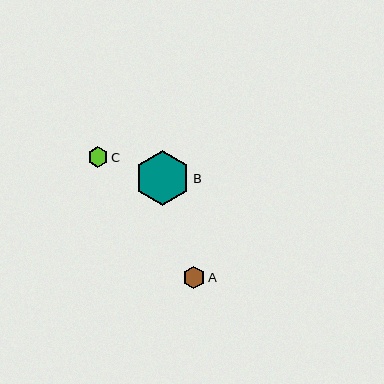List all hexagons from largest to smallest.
From largest to smallest: B, A, C.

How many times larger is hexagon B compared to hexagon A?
Hexagon B is approximately 2.4 times the size of hexagon A.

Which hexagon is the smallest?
Hexagon C is the smallest with a size of approximately 20 pixels.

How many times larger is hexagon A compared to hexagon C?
Hexagon A is approximately 1.1 times the size of hexagon C.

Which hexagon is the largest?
Hexagon B is the largest with a size of approximately 55 pixels.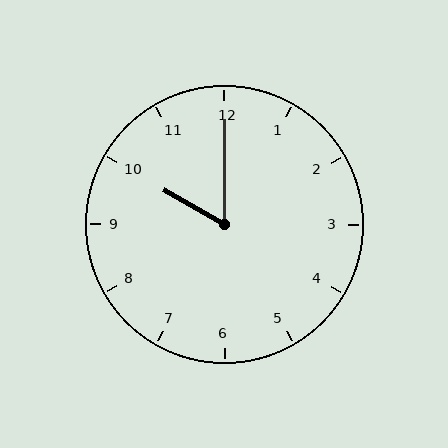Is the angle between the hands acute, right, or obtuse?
It is acute.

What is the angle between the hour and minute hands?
Approximately 60 degrees.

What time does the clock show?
10:00.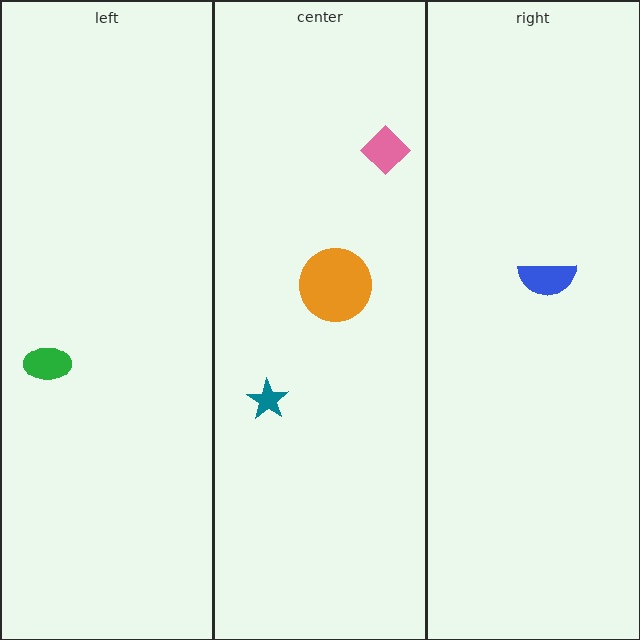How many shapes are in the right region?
1.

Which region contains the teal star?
The center region.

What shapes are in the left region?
The green ellipse.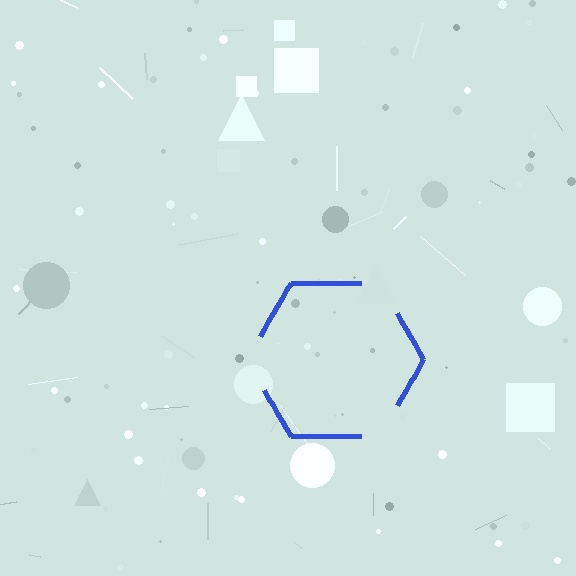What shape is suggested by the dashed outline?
The dashed outline suggests a hexagon.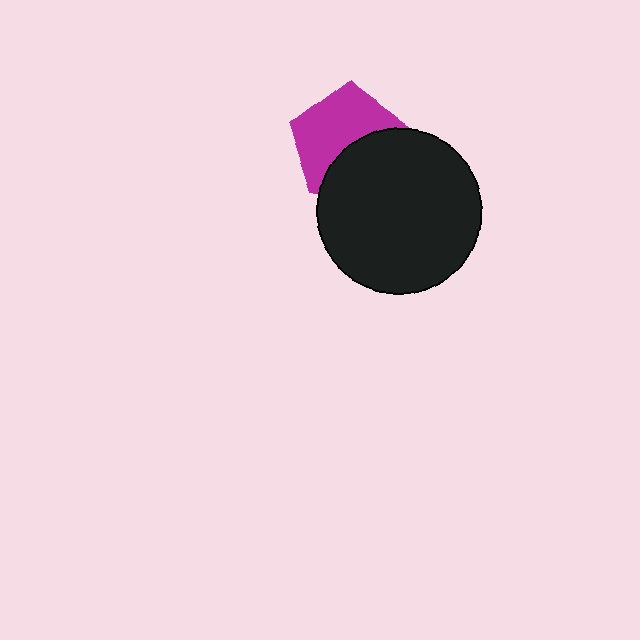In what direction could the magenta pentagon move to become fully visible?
The magenta pentagon could move up. That would shift it out from behind the black circle entirely.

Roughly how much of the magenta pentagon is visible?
About half of it is visible (roughly 59%).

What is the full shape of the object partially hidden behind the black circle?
The partially hidden object is a magenta pentagon.